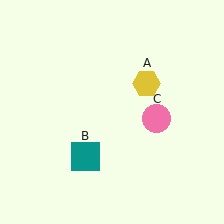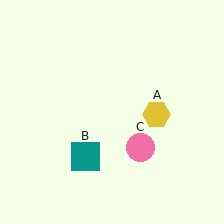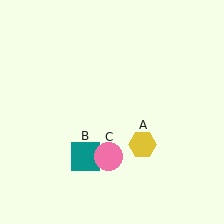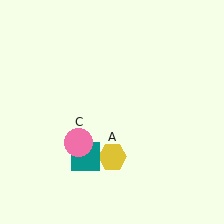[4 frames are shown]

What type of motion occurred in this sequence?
The yellow hexagon (object A), pink circle (object C) rotated clockwise around the center of the scene.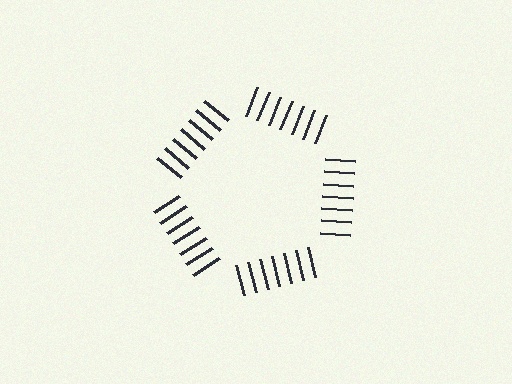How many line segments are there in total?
35 — 7 along each of the 5 edges.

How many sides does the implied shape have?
5 sides — the line-ends trace a pentagon.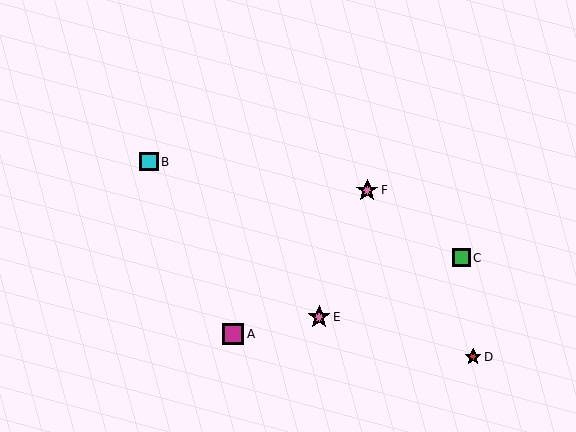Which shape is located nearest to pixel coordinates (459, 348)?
The red star (labeled D) at (473, 357) is nearest to that location.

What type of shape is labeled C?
Shape C is a green square.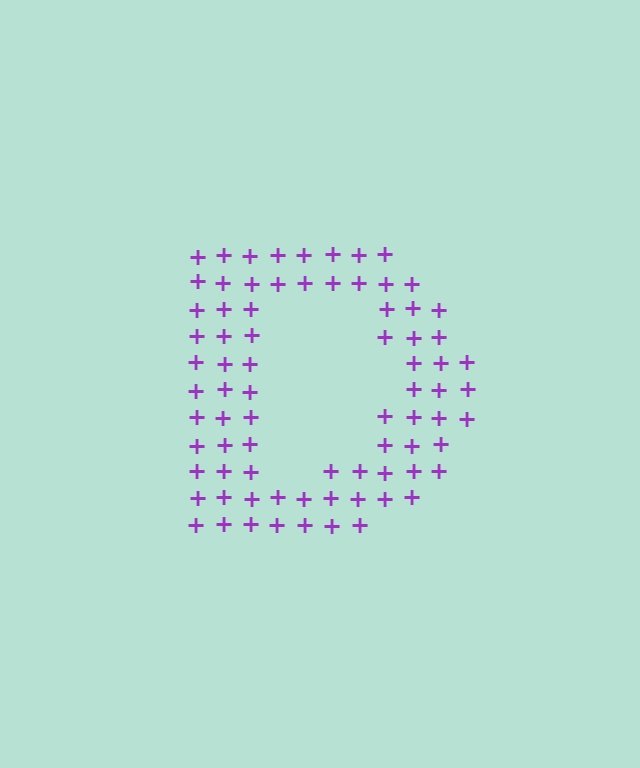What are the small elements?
The small elements are plus signs.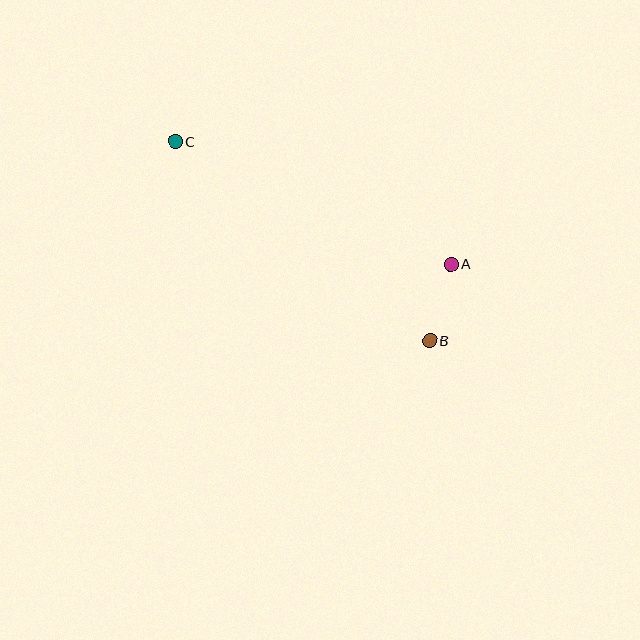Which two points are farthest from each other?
Points B and C are farthest from each other.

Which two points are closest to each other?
Points A and B are closest to each other.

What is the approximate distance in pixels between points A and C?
The distance between A and C is approximately 301 pixels.